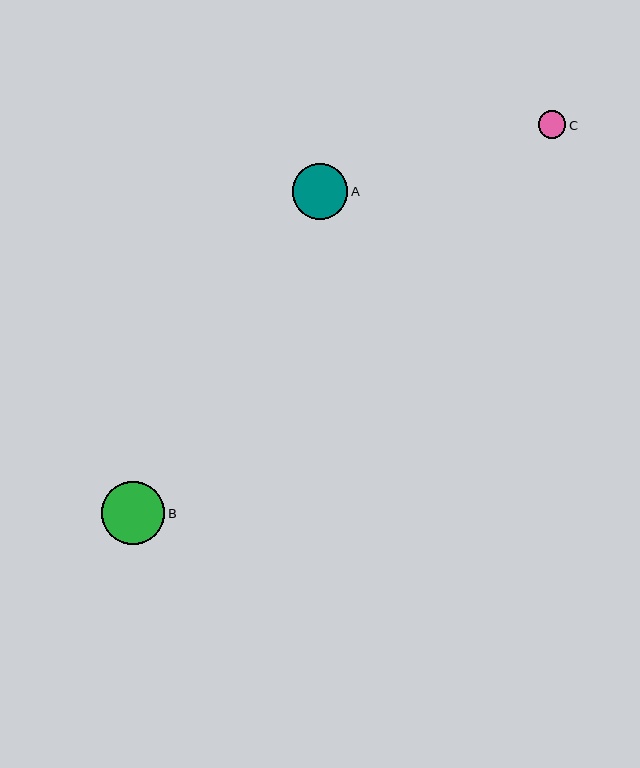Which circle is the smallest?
Circle C is the smallest with a size of approximately 28 pixels.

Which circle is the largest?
Circle B is the largest with a size of approximately 63 pixels.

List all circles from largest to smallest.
From largest to smallest: B, A, C.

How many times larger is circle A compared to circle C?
Circle A is approximately 2.0 times the size of circle C.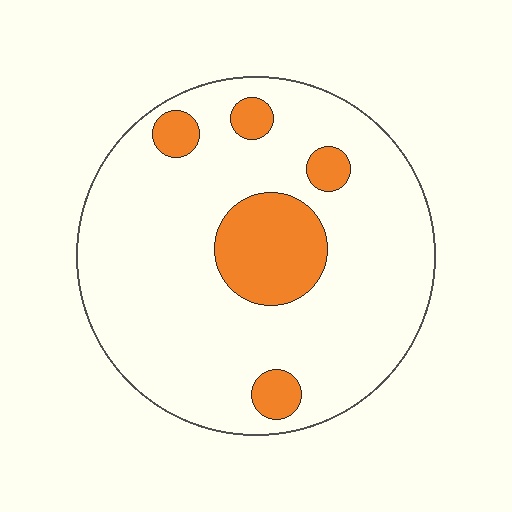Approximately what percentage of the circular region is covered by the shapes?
Approximately 15%.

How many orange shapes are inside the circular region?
5.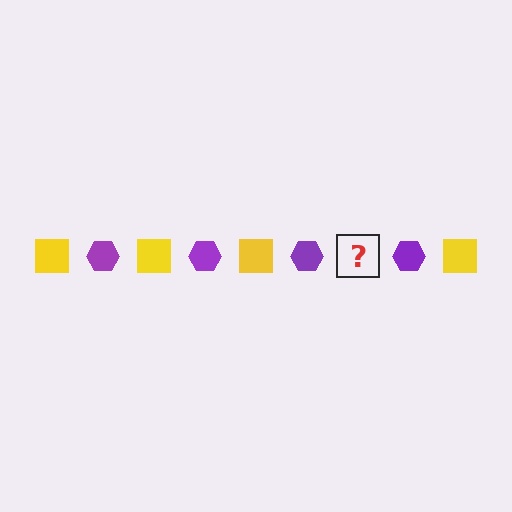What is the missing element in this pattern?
The missing element is a yellow square.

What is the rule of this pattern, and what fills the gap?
The rule is that the pattern alternates between yellow square and purple hexagon. The gap should be filled with a yellow square.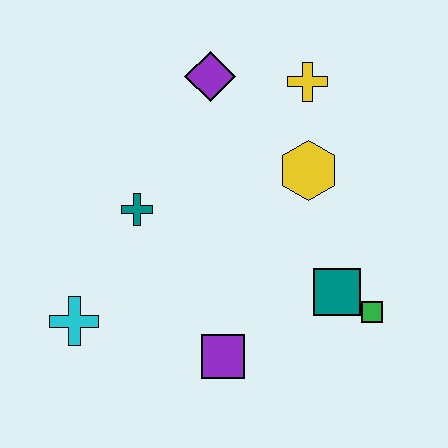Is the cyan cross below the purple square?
No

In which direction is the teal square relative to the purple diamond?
The teal square is below the purple diamond.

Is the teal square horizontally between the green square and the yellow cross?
Yes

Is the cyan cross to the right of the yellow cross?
No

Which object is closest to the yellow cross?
The yellow hexagon is closest to the yellow cross.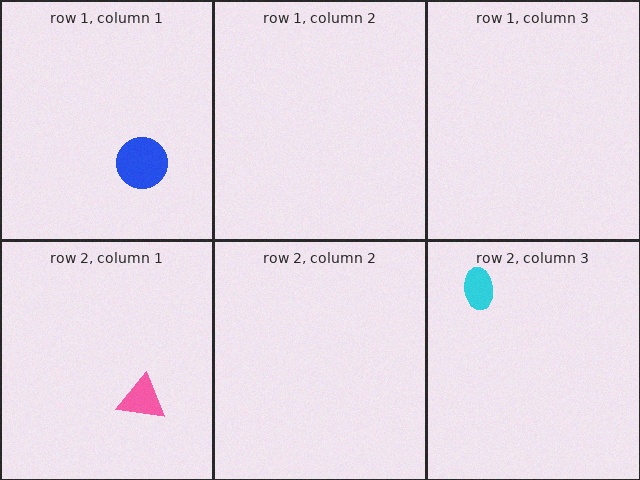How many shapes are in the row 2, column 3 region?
1.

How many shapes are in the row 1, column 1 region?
1.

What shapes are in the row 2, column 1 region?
The pink triangle.